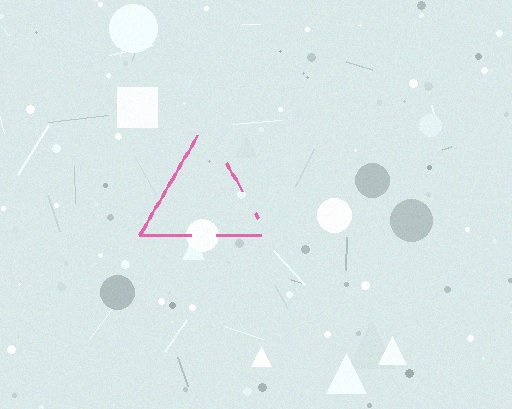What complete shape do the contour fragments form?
The contour fragments form a triangle.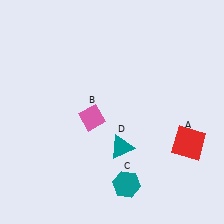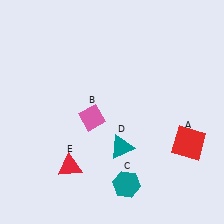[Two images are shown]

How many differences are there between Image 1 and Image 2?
There is 1 difference between the two images.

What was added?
A red triangle (E) was added in Image 2.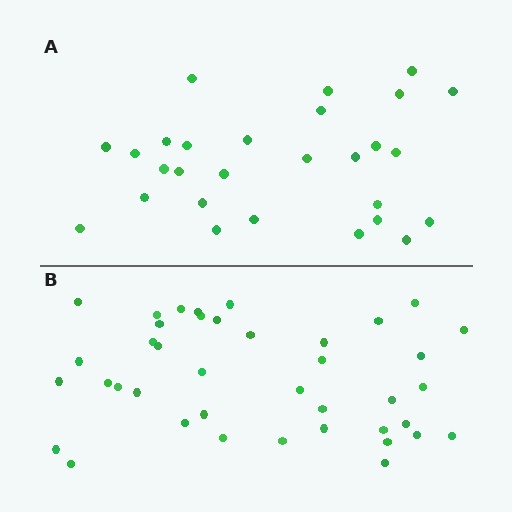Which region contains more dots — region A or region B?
Region B (the bottom region) has more dots.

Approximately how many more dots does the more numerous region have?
Region B has roughly 12 or so more dots than region A.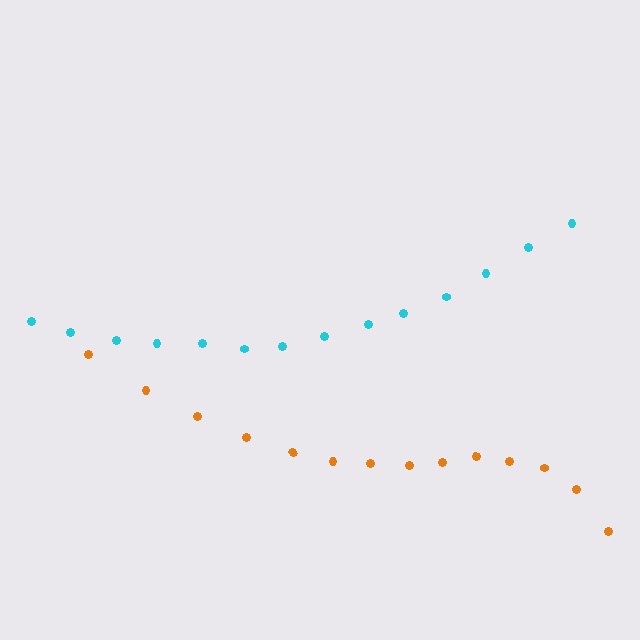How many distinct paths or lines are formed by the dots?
There are 2 distinct paths.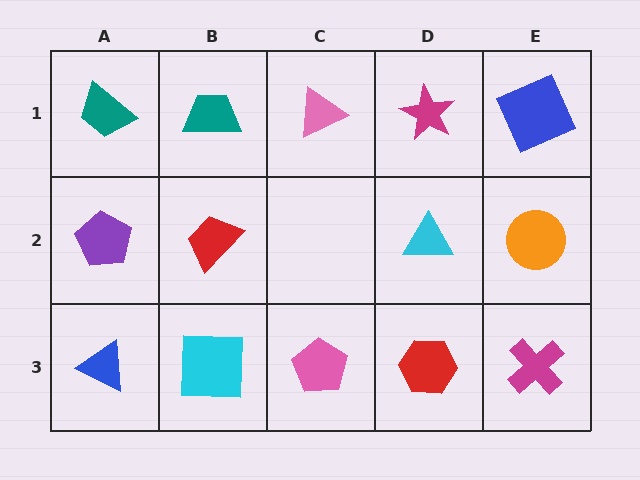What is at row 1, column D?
A magenta star.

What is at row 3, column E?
A magenta cross.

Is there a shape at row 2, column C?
No, that cell is empty.